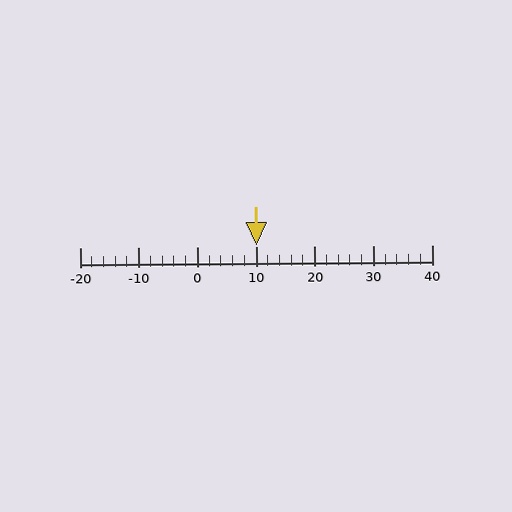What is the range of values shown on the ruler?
The ruler shows values from -20 to 40.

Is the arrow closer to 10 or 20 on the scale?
The arrow is closer to 10.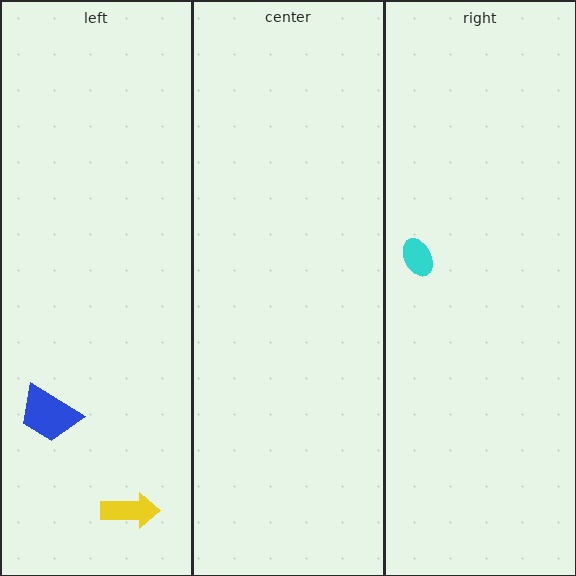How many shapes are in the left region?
2.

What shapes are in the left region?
The blue trapezoid, the yellow arrow.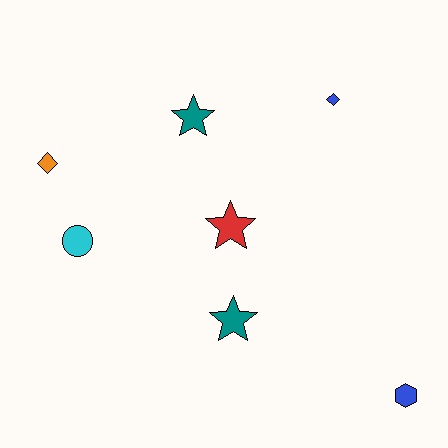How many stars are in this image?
There are 3 stars.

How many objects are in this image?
There are 7 objects.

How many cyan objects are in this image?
There is 1 cyan object.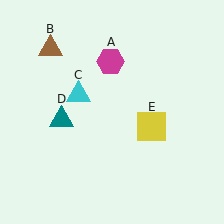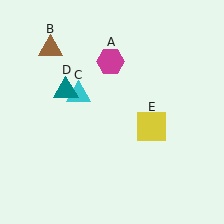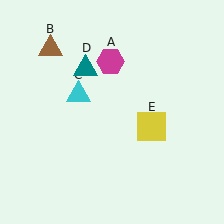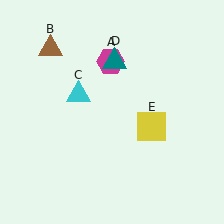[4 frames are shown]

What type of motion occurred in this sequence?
The teal triangle (object D) rotated clockwise around the center of the scene.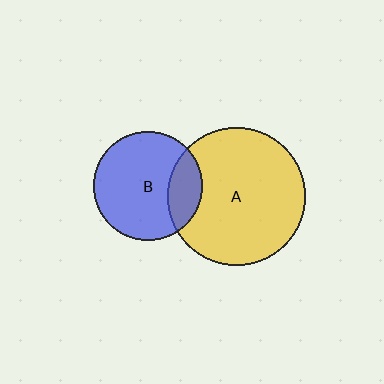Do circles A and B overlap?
Yes.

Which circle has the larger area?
Circle A (yellow).